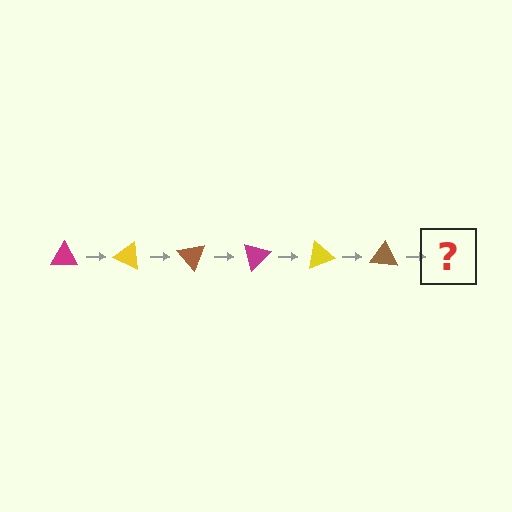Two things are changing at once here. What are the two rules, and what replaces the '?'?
The two rules are that it rotates 25 degrees each step and the color cycles through magenta, yellow, and brown. The '?' should be a magenta triangle, rotated 150 degrees from the start.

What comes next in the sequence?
The next element should be a magenta triangle, rotated 150 degrees from the start.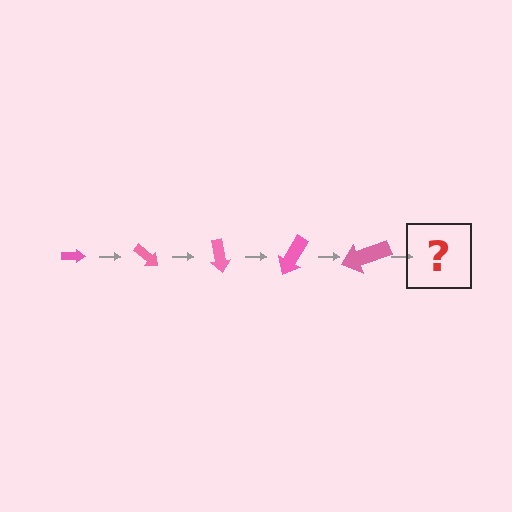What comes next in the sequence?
The next element should be an arrow, larger than the previous one and rotated 200 degrees from the start.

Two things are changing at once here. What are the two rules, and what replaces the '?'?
The two rules are that the arrow grows larger each step and it rotates 40 degrees each step. The '?' should be an arrow, larger than the previous one and rotated 200 degrees from the start.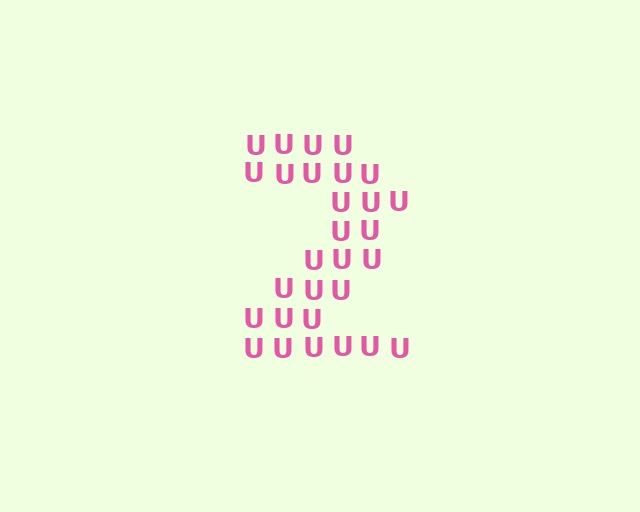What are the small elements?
The small elements are letter U's.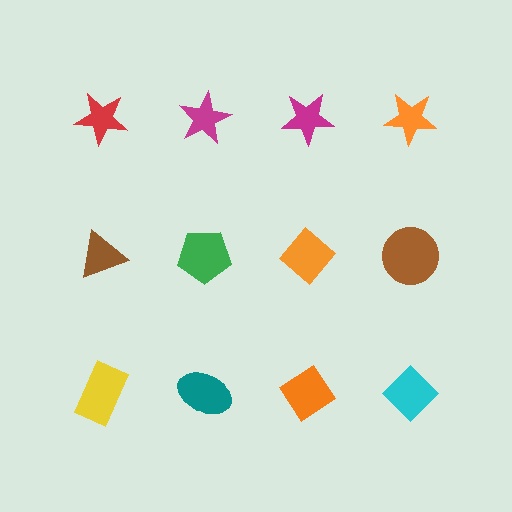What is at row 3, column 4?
A cyan diamond.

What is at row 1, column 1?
A red star.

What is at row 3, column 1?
A yellow rectangle.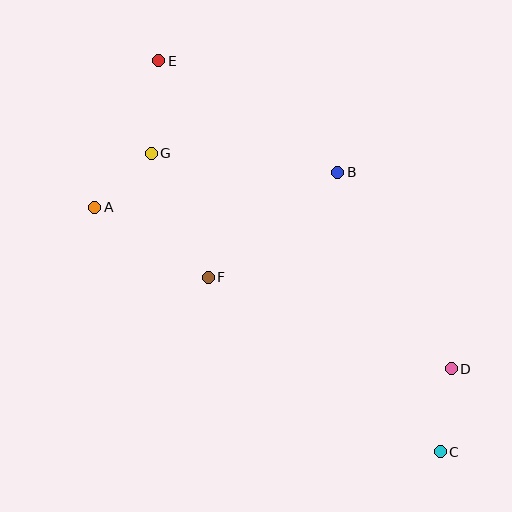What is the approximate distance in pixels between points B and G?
The distance between B and G is approximately 187 pixels.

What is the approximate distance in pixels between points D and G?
The distance between D and G is approximately 369 pixels.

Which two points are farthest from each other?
Points C and E are farthest from each other.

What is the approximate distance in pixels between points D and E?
The distance between D and E is approximately 425 pixels.